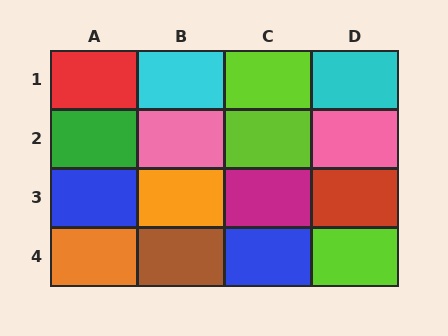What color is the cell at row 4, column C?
Blue.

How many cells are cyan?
2 cells are cyan.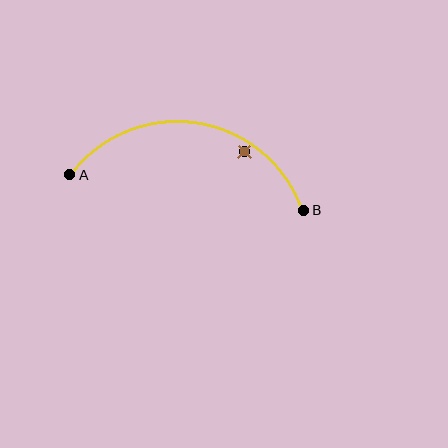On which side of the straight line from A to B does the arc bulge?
The arc bulges above the straight line connecting A and B.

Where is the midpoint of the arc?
The arc midpoint is the point on the curve farthest from the straight line joining A and B. It sits above that line.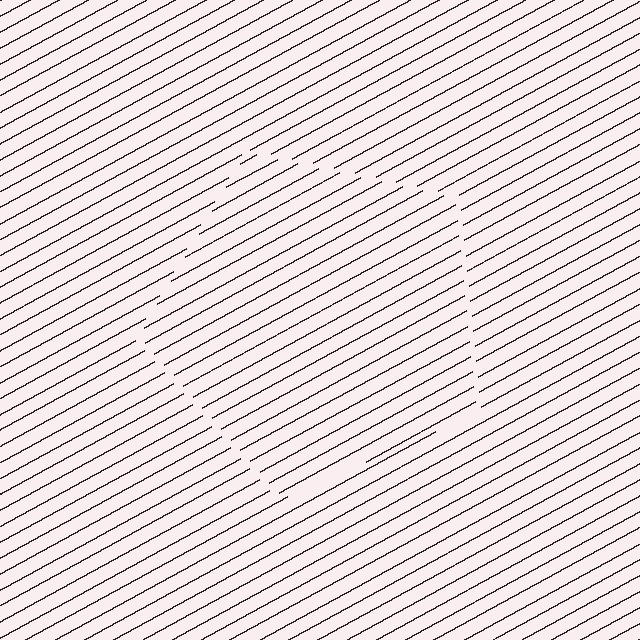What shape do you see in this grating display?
An illusory pentagon. The interior of the shape contains the same grating, shifted by half a period — the contour is defined by the phase discontinuity where line-ends from the inner and outer gratings abut.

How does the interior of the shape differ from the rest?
The interior of the shape contains the same grating, shifted by half a period — the contour is defined by the phase discontinuity where line-ends from the inner and outer gratings abut.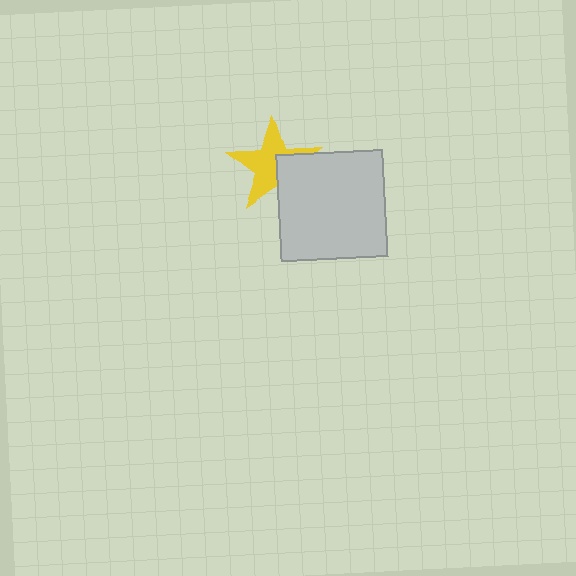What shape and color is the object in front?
The object in front is a light gray square.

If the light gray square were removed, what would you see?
You would see the complete yellow star.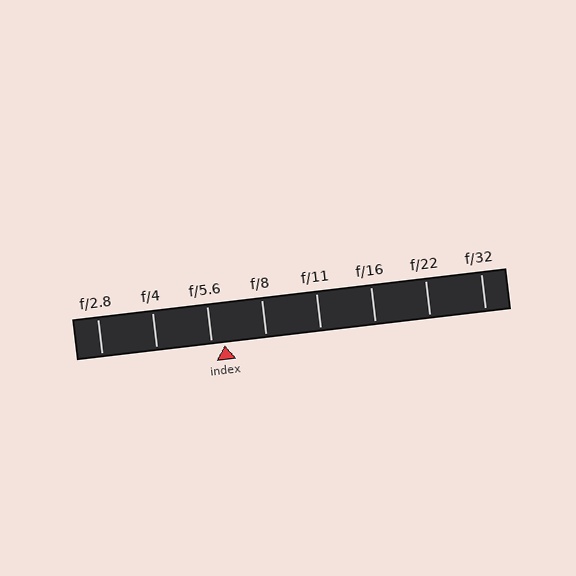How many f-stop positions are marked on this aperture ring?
There are 8 f-stop positions marked.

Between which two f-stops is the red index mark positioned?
The index mark is between f/5.6 and f/8.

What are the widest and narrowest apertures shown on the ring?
The widest aperture shown is f/2.8 and the narrowest is f/32.